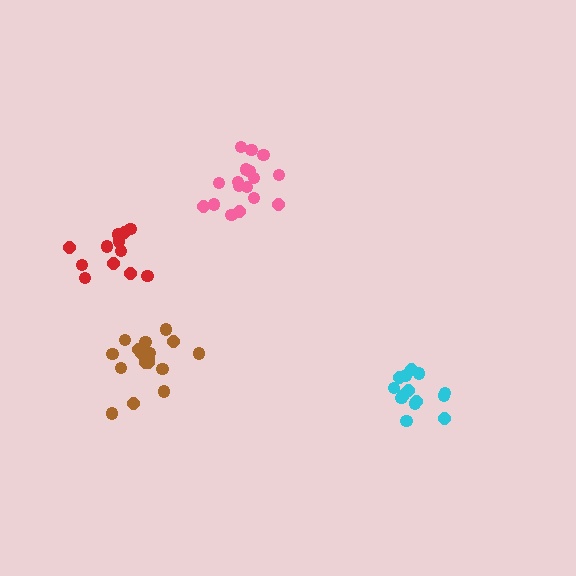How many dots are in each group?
Group 1: 17 dots, Group 2: 12 dots, Group 3: 14 dots, Group 4: 17 dots (60 total).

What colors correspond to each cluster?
The clusters are colored: brown, red, cyan, pink.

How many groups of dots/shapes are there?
There are 4 groups.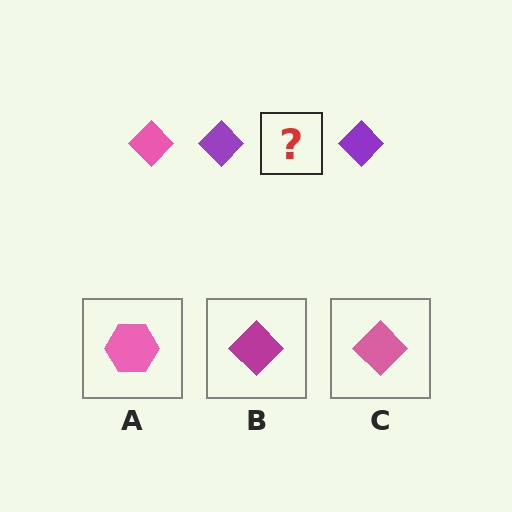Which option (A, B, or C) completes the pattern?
C.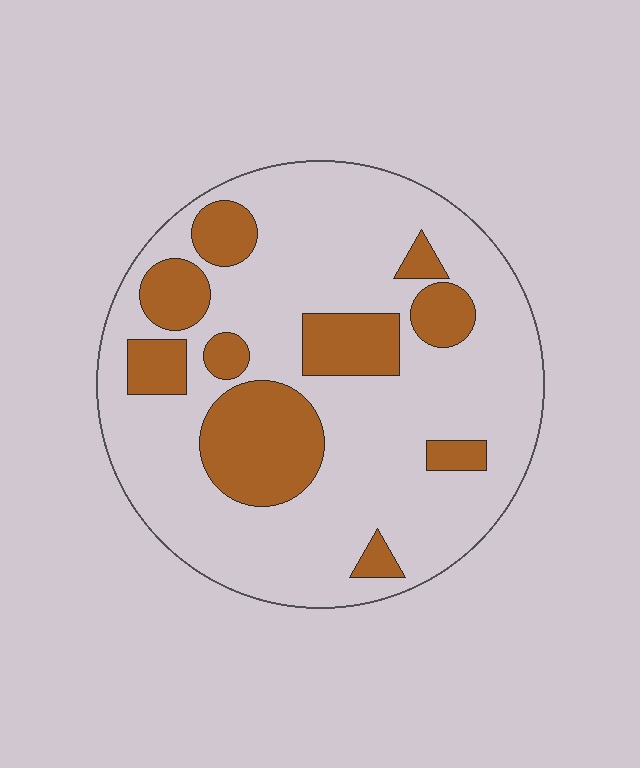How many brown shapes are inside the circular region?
10.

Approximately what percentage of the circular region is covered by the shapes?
Approximately 25%.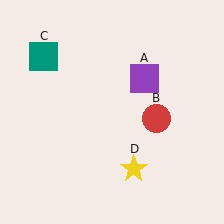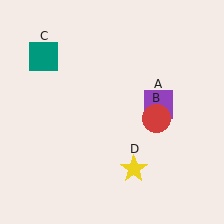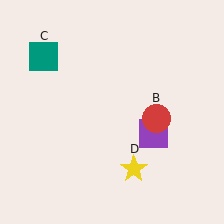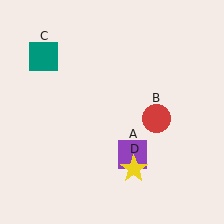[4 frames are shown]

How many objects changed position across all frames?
1 object changed position: purple square (object A).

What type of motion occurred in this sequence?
The purple square (object A) rotated clockwise around the center of the scene.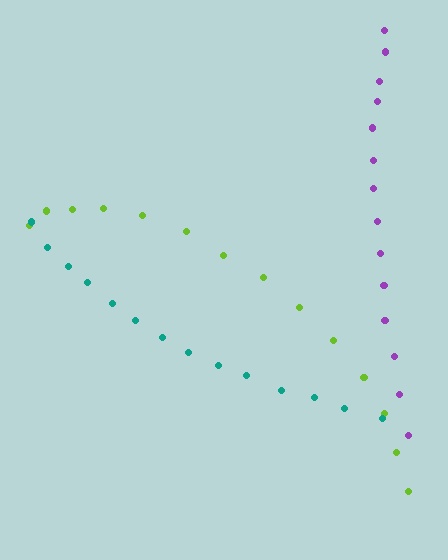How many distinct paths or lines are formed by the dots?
There are 3 distinct paths.